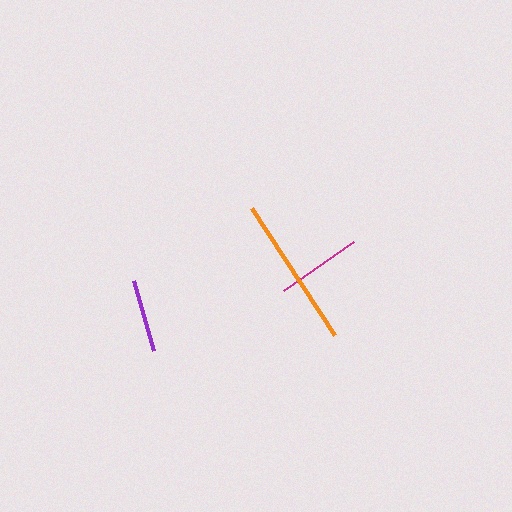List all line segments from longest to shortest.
From longest to shortest: orange, magenta, purple.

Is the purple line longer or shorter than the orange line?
The orange line is longer than the purple line.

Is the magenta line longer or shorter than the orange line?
The orange line is longer than the magenta line.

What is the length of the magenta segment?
The magenta segment is approximately 85 pixels long.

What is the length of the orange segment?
The orange segment is approximately 152 pixels long.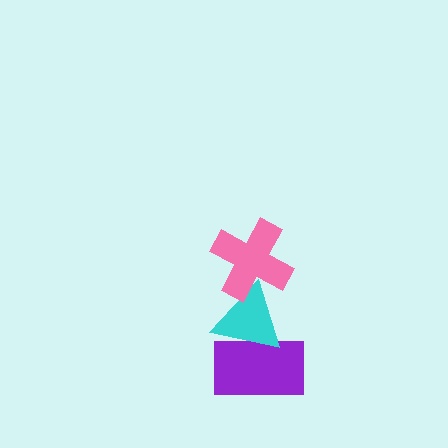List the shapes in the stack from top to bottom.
From top to bottom: the pink cross, the cyan triangle, the purple rectangle.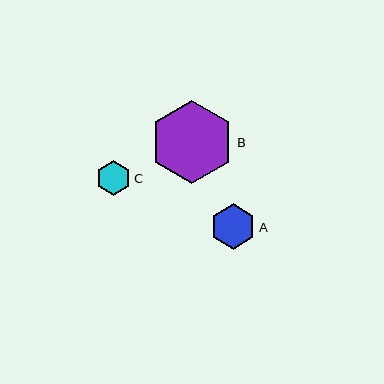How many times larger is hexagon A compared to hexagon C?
Hexagon A is approximately 1.3 times the size of hexagon C.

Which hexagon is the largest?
Hexagon B is the largest with a size of approximately 83 pixels.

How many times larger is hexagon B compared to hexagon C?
Hexagon B is approximately 2.4 times the size of hexagon C.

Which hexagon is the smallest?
Hexagon C is the smallest with a size of approximately 35 pixels.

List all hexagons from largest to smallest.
From largest to smallest: B, A, C.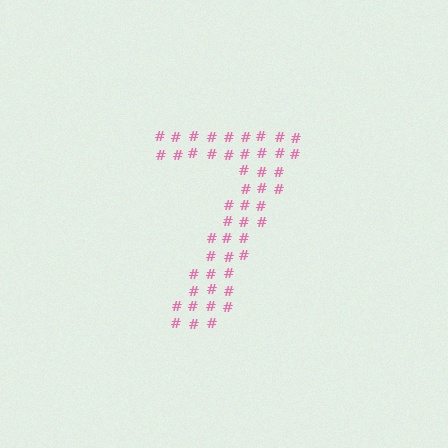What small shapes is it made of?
It is made of small hash symbols.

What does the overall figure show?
The overall figure shows the digit 7.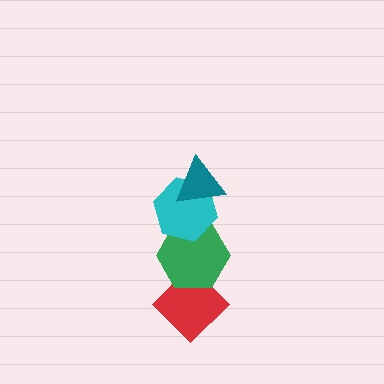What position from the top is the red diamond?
The red diamond is 4th from the top.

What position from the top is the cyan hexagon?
The cyan hexagon is 2nd from the top.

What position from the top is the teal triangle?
The teal triangle is 1st from the top.